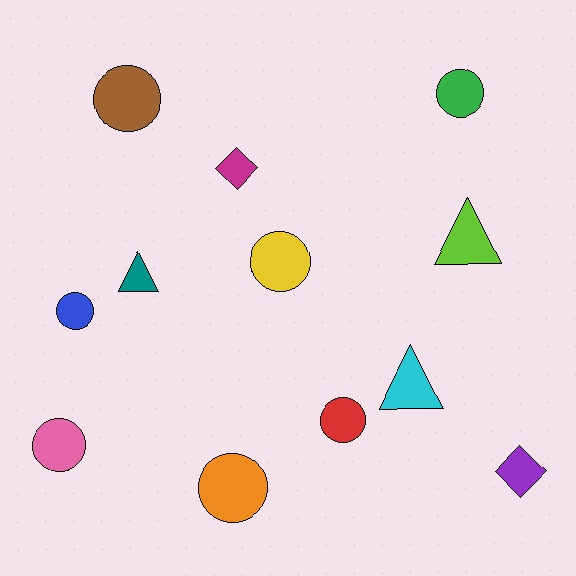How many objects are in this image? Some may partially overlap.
There are 12 objects.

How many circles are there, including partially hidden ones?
There are 7 circles.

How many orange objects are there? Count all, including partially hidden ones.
There is 1 orange object.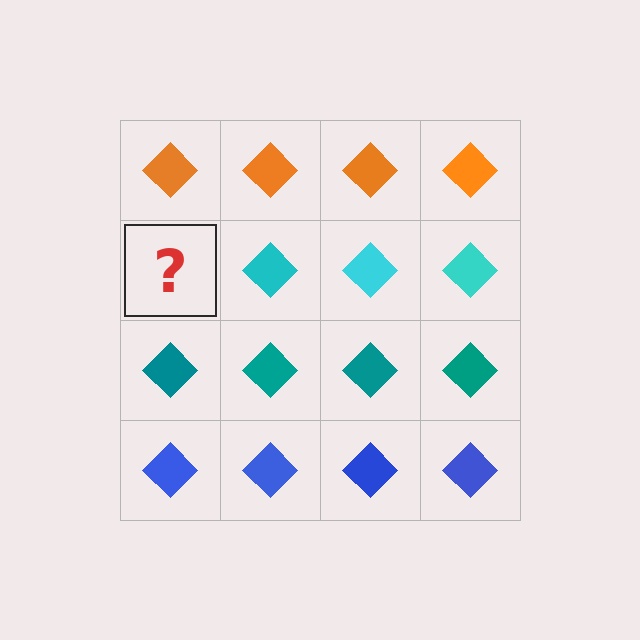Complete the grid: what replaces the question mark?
The question mark should be replaced with a cyan diamond.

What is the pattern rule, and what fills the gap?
The rule is that each row has a consistent color. The gap should be filled with a cyan diamond.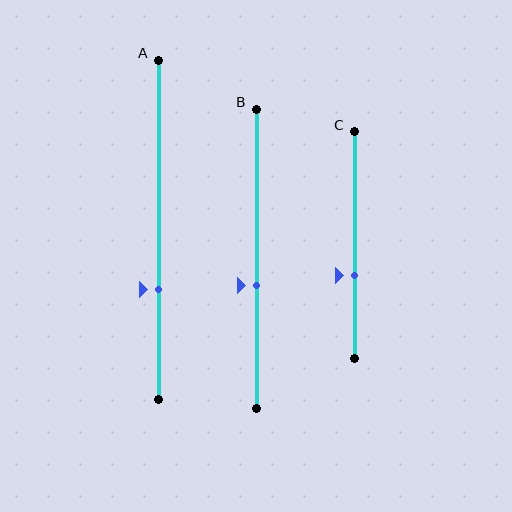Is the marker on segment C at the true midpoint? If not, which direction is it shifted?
No, the marker on segment C is shifted downward by about 13% of the segment length.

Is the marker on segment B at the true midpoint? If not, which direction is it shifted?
No, the marker on segment B is shifted downward by about 9% of the segment length.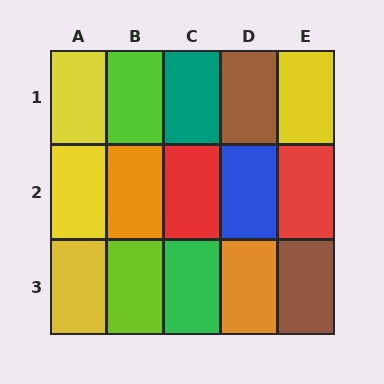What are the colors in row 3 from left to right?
Yellow, lime, green, orange, brown.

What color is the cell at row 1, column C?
Teal.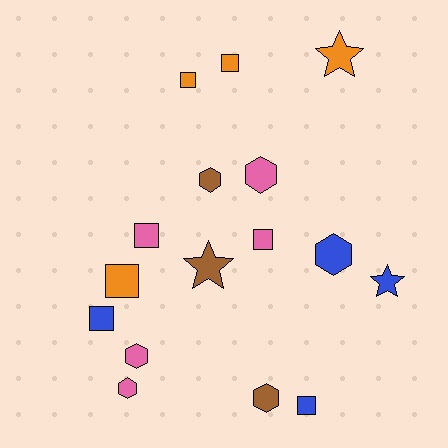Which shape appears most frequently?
Square, with 7 objects.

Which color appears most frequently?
Pink, with 5 objects.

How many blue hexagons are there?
There is 1 blue hexagon.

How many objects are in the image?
There are 16 objects.